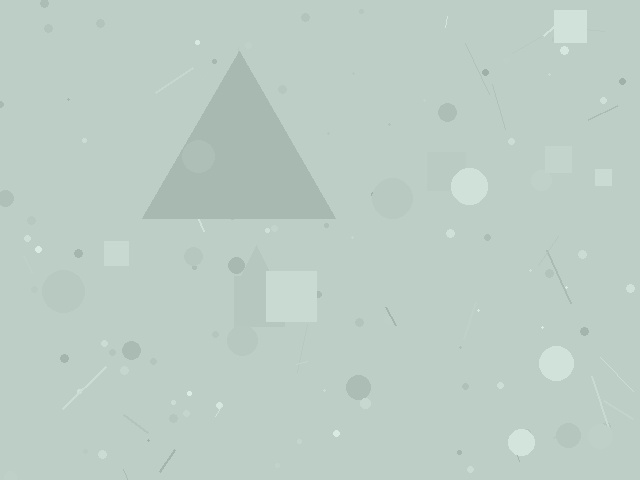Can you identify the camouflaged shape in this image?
The camouflaged shape is a triangle.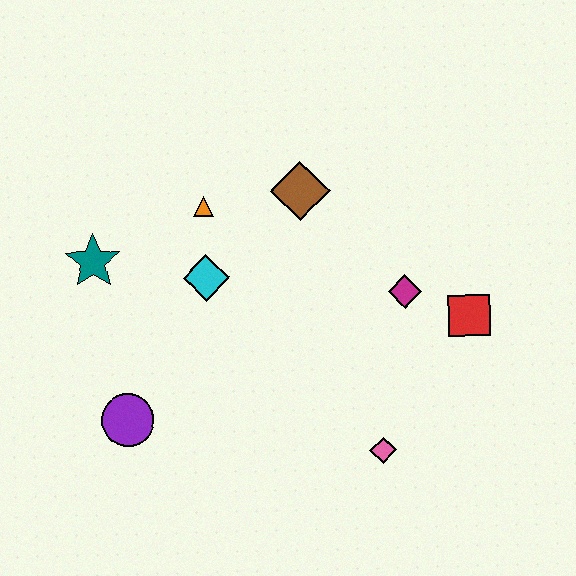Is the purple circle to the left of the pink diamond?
Yes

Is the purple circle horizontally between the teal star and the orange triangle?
Yes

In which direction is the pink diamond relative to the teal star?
The pink diamond is to the right of the teal star.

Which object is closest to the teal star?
The cyan diamond is closest to the teal star.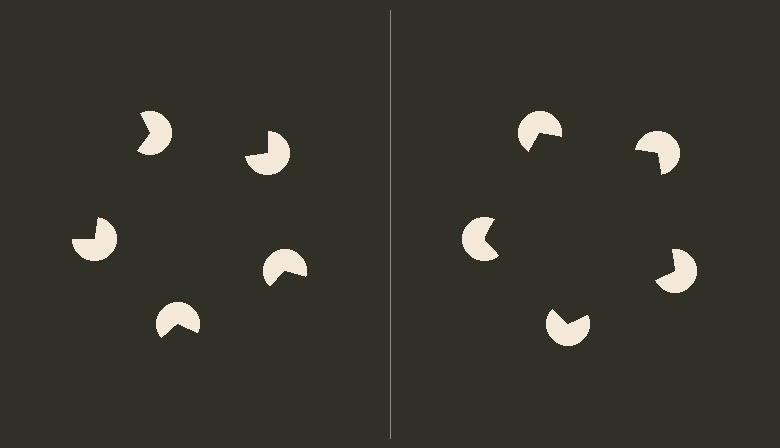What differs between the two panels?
The pac-man discs are positioned identically on both sides; only the wedge orientations differ. On the right they align to a pentagon; on the left they are misaligned.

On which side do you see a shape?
An illusory pentagon appears on the right side. On the left side the wedge cuts are rotated, so no coherent shape forms.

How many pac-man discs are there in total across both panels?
10 — 5 on each side.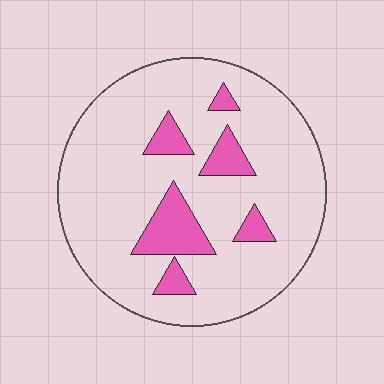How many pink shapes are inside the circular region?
6.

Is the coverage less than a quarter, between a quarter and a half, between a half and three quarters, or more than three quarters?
Less than a quarter.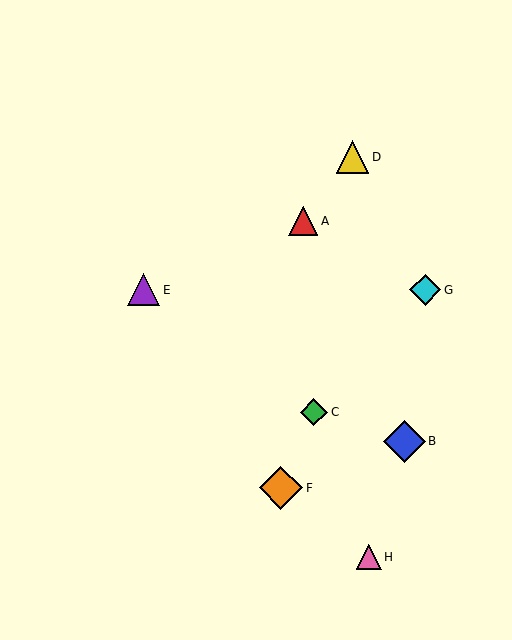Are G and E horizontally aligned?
Yes, both are at y≈290.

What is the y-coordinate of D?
Object D is at y≈157.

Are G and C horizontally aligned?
No, G is at y≈290 and C is at y≈412.